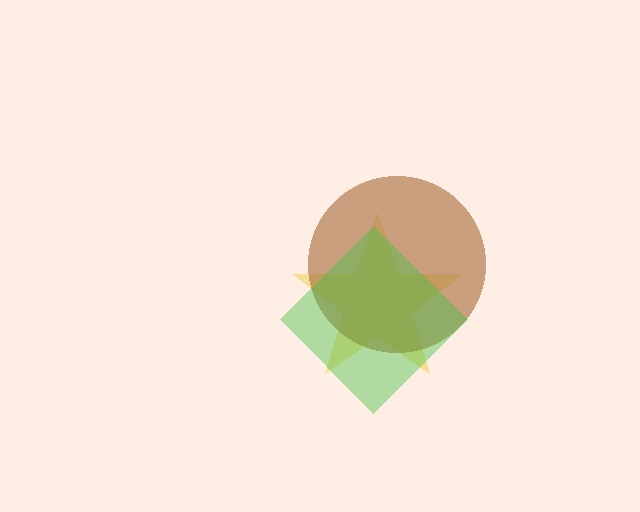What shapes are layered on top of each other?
The layered shapes are: a yellow star, a brown circle, a green diamond.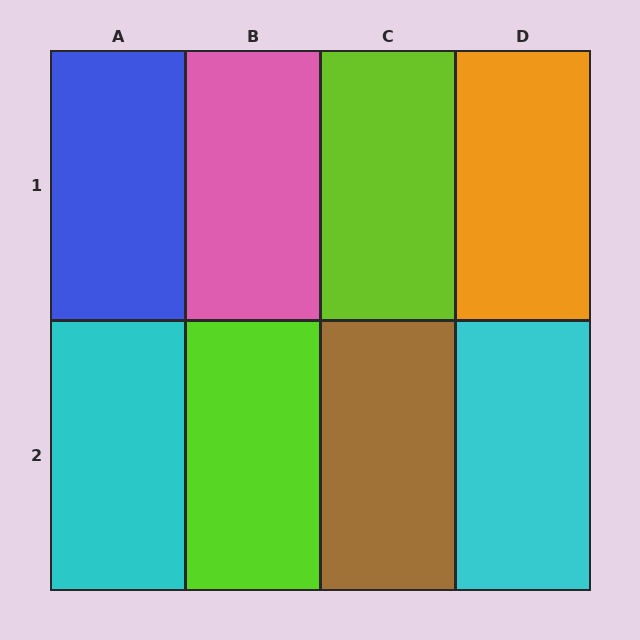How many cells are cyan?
2 cells are cyan.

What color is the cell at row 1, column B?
Pink.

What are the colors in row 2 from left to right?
Cyan, lime, brown, cyan.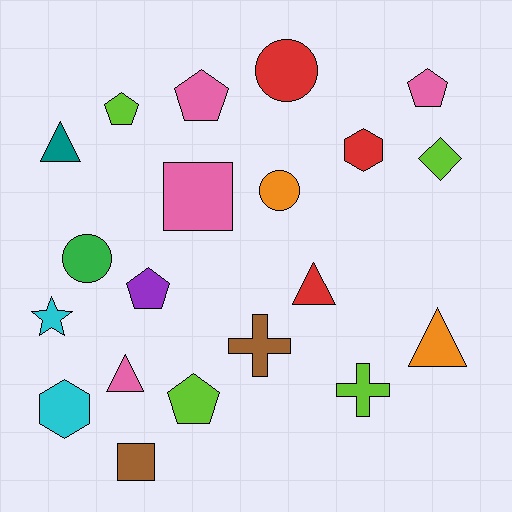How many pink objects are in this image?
There are 4 pink objects.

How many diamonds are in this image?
There is 1 diamond.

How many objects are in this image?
There are 20 objects.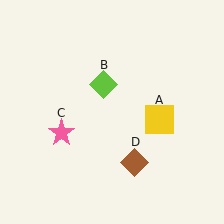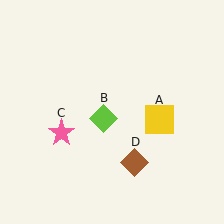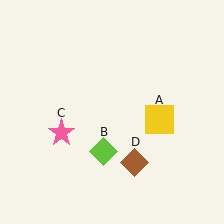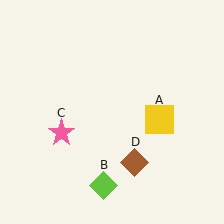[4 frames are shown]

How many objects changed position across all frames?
1 object changed position: lime diamond (object B).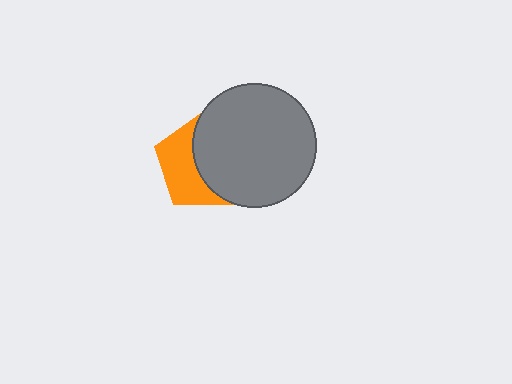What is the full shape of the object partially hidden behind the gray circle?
The partially hidden object is an orange pentagon.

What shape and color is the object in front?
The object in front is a gray circle.